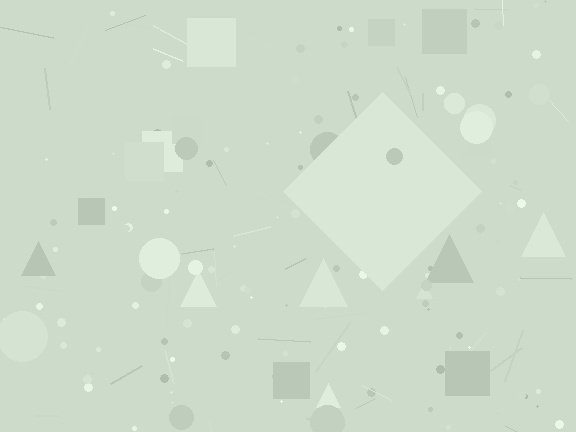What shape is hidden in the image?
A diamond is hidden in the image.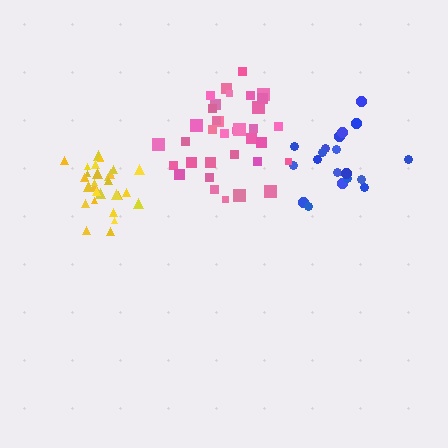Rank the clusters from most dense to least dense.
yellow, pink, blue.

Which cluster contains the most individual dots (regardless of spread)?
Pink (35).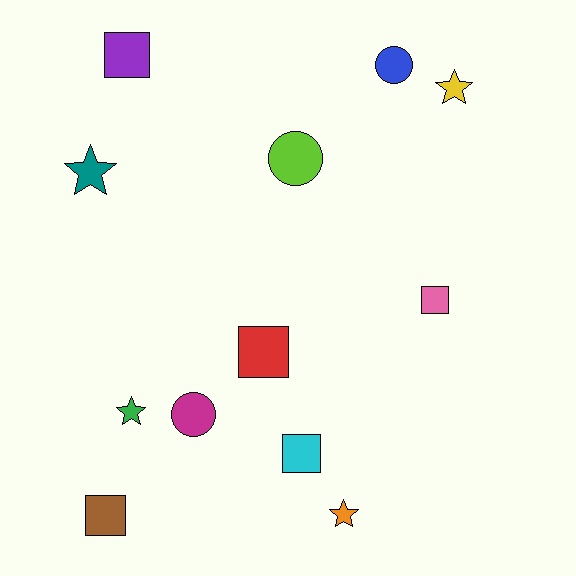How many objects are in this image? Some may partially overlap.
There are 12 objects.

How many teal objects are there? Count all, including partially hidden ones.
There is 1 teal object.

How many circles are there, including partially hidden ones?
There are 3 circles.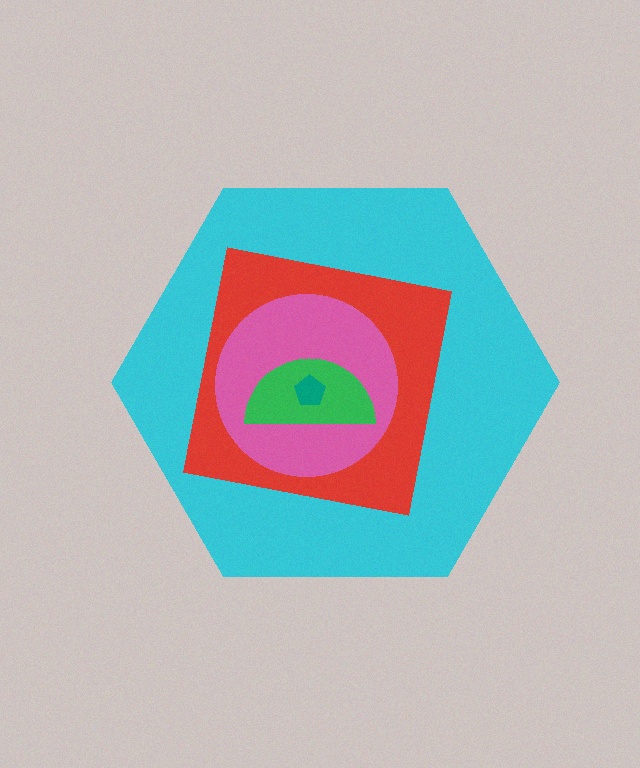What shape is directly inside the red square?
The pink circle.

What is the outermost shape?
The cyan hexagon.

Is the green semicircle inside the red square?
Yes.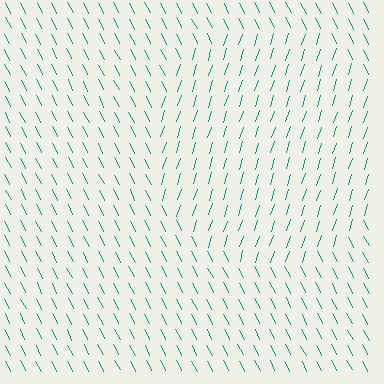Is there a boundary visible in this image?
Yes, there is a texture boundary formed by a change in line orientation.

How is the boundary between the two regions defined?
The boundary is defined purely by a change in line orientation (approximately 45 degrees difference). All lines are the same color and thickness.